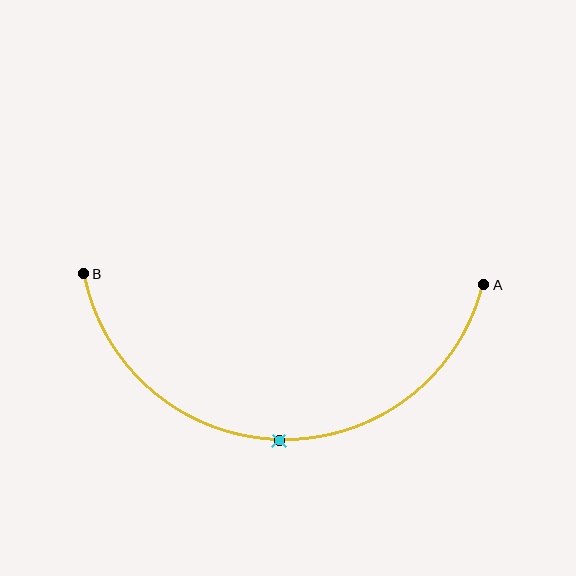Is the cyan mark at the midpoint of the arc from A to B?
Yes. The cyan mark lies on the arc at equal arc-length from both A and B — it is the arc midpoint.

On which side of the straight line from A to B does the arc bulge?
The arc bulges below the straight line connecting A and B.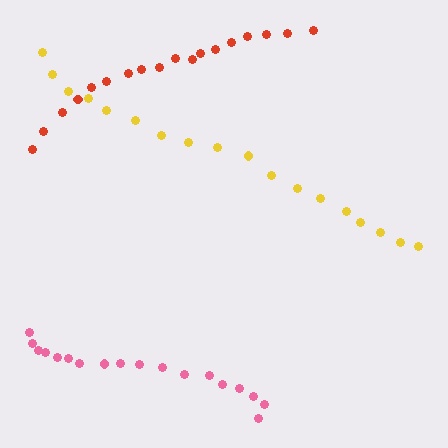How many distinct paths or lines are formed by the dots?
There are 3 distinct paths.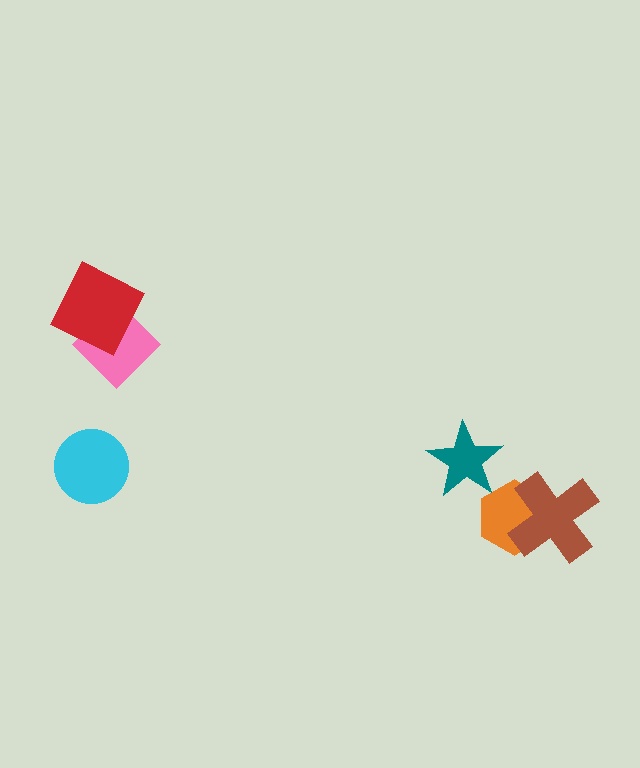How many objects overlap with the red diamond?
1 object overlaps with the red diamond.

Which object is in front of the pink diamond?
The red diamond is in front of the pink diamond.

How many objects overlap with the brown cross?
1 object overlaps with the brown cross.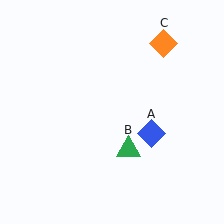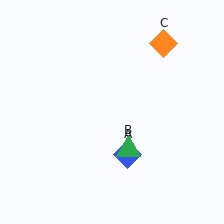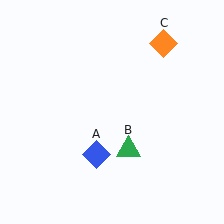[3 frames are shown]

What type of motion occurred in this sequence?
The blue diamond (object A) rotated clockwise around the center of the scene.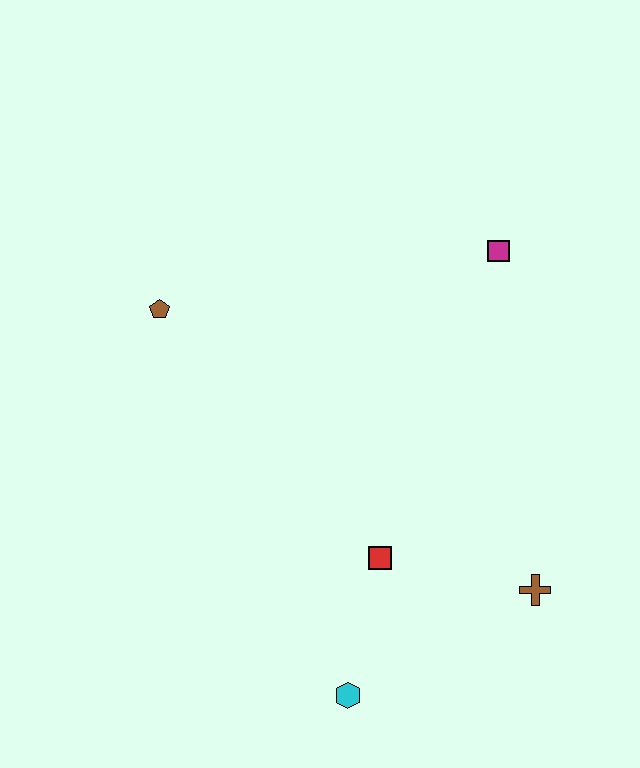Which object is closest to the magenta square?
The red square is closest to the magenta square.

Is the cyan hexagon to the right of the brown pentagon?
Yes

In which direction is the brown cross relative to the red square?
The brown cross is to the right of the red square.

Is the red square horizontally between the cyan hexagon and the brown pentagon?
No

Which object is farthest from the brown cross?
The brown pentagon is farthest from the brown cross.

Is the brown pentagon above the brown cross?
Yes